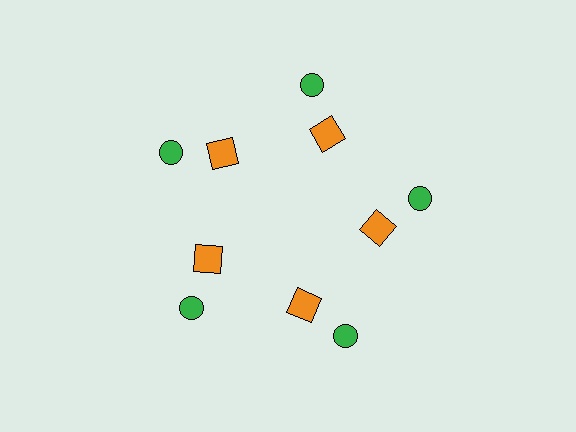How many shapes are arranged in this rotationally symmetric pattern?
There are 10 shapes, arranged in 5 groups of 2.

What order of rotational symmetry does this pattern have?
This pattern has 5-fold rotational symmetry.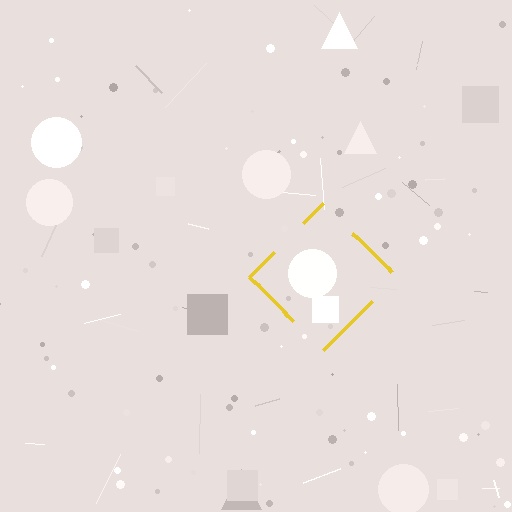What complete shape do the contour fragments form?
The contour fragments form a diamond.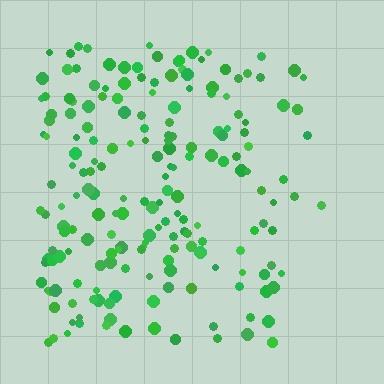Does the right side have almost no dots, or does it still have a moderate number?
Still a moderate number, just noticeably fewer than the left.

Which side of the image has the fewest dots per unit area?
The right.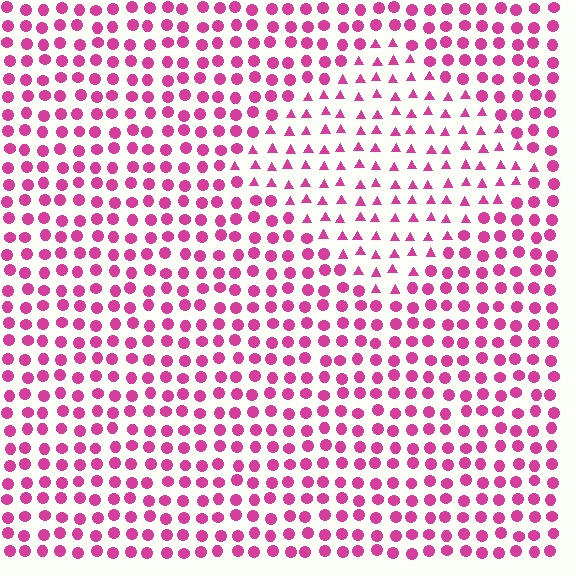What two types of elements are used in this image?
The image uses triangles inside the diamond region and circles outside it.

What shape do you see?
I see a diamond.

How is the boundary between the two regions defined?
The boundary is defined by a change in element shape: triangles inside vs. circles outside. All elements share the same color and spacing.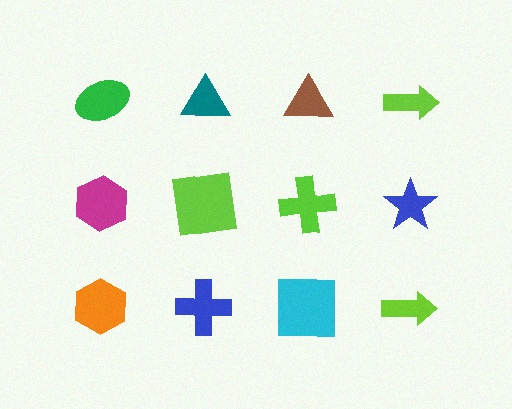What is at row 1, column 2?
A teal triangle.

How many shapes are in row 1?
4 shapes.